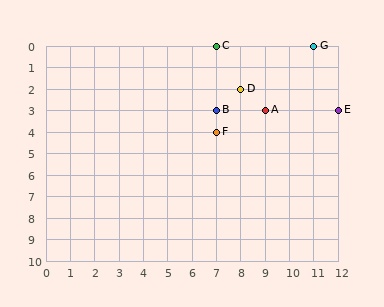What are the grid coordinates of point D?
Point D is at grid coordinates (8, 2).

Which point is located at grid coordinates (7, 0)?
Point C is at (7, 0).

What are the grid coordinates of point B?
Point B is at grid coordinates (7, 3).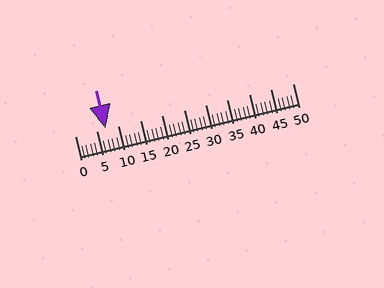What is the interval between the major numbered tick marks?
The major tick marks are spaced 5 units apart.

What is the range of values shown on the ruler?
The ruler shows values from 0 to 50.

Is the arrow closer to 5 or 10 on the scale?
The arrow is closer to 5.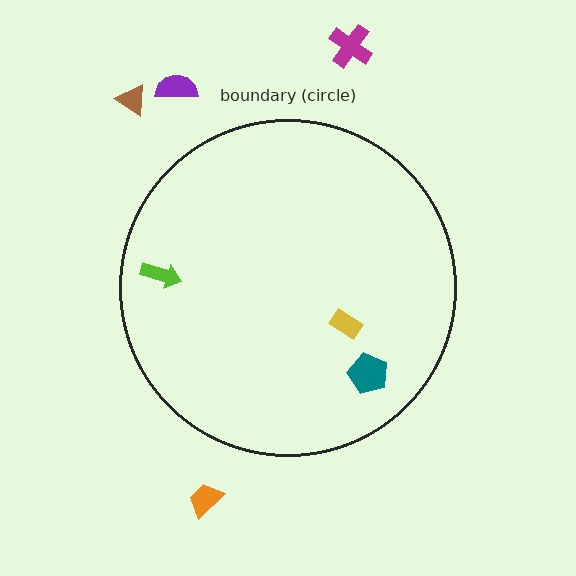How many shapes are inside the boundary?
3 inside, 4 outside.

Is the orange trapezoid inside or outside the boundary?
Outside.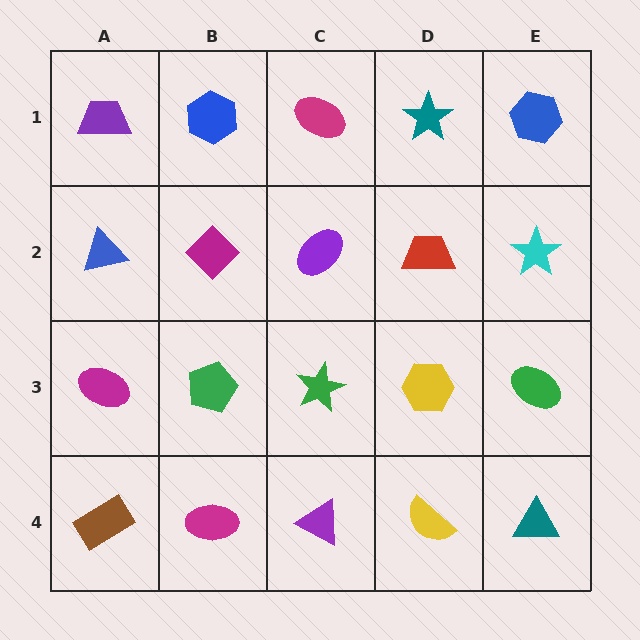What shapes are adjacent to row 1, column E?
A cyan star (row 2, column E), a teal star (row 1, column D).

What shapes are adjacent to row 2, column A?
A purple trapezoid (row 1, column A), a magenta ellipse (row 3, column A), a magenta diamond (row 2, column B).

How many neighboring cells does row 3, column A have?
3.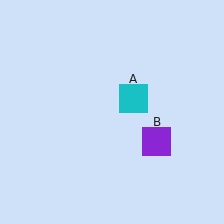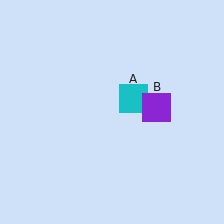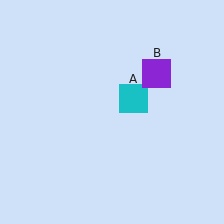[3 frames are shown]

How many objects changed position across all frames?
1 object changed position: purple square (object B).